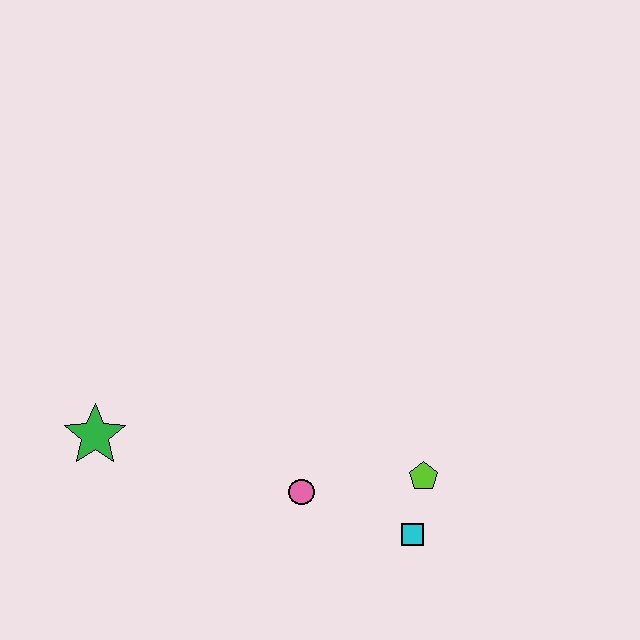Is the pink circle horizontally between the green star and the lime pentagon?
Yes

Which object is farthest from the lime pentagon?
The green star is farthest from the lime pentagon.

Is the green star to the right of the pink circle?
No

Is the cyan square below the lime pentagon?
Yes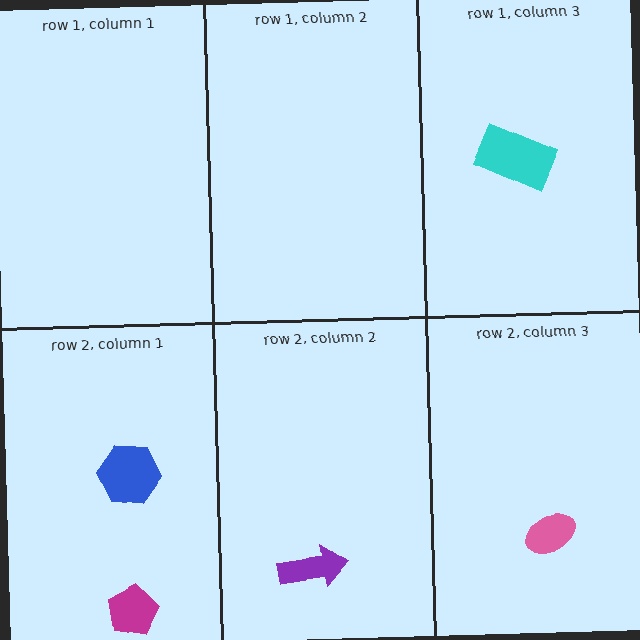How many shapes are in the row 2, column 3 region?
1.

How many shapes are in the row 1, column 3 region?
1.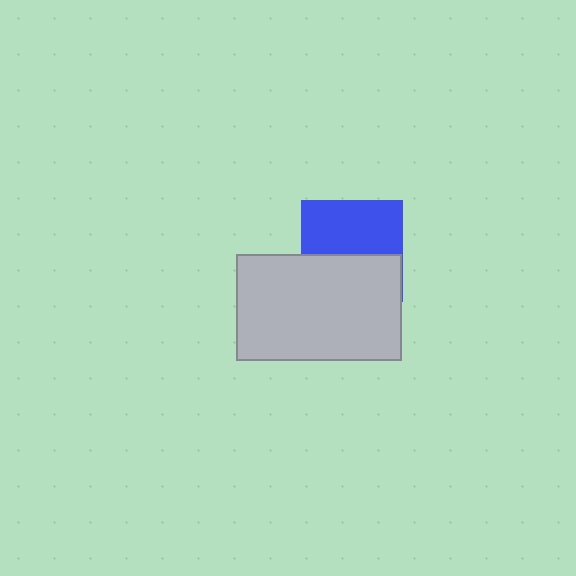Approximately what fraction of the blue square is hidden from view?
Roughly 46% of the blue square is hidden behind the light gray rectangle.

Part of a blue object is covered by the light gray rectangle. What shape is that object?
It is a square.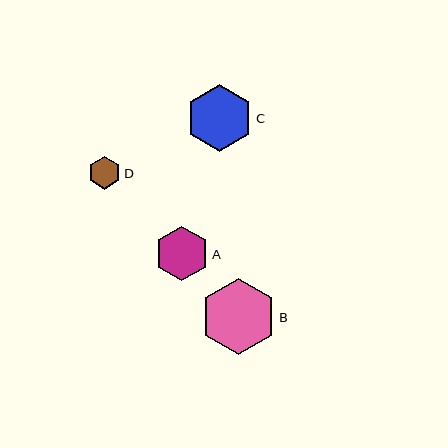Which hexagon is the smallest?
Hexagon D is the smallest with a size of approximately 33 pixels.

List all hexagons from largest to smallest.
From largest to smallest: B, C, A, D.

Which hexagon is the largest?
Hexagon B is the largest with a size of approximately 76 pixels.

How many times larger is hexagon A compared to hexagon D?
Hexagon A is approximately 1.7 times the size of hexagon D.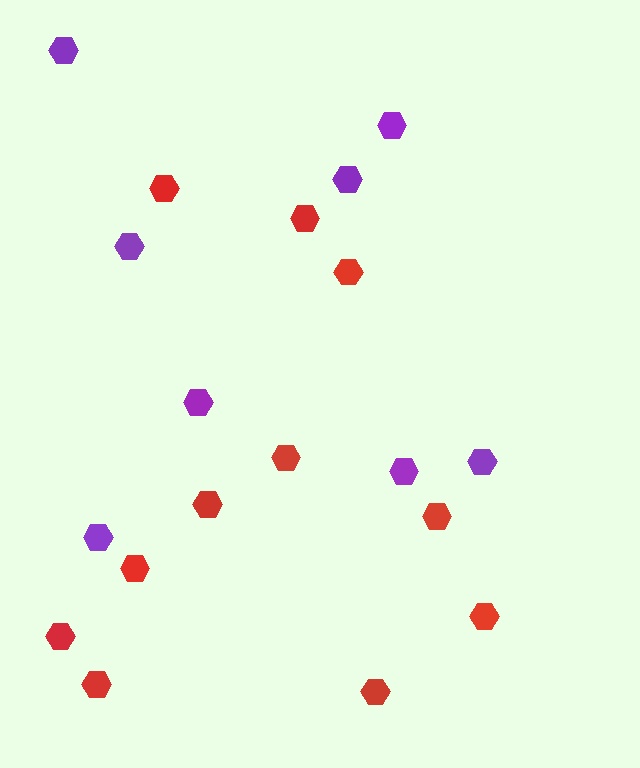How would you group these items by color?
There are 2 groups: one group of purple hexagons (8) and one group of red hexagons (11).